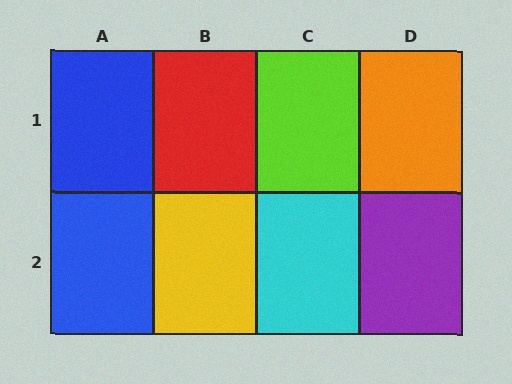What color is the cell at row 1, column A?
Blue.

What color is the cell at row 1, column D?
Orange.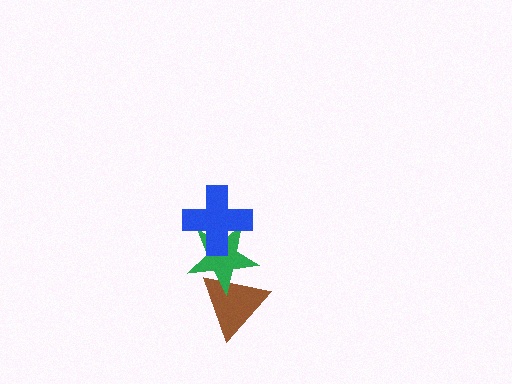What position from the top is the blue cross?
The blue cross is 1st from the top.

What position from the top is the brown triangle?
The brown triangle is 3rd from the top.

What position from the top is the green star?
The green star is 2nd from the top.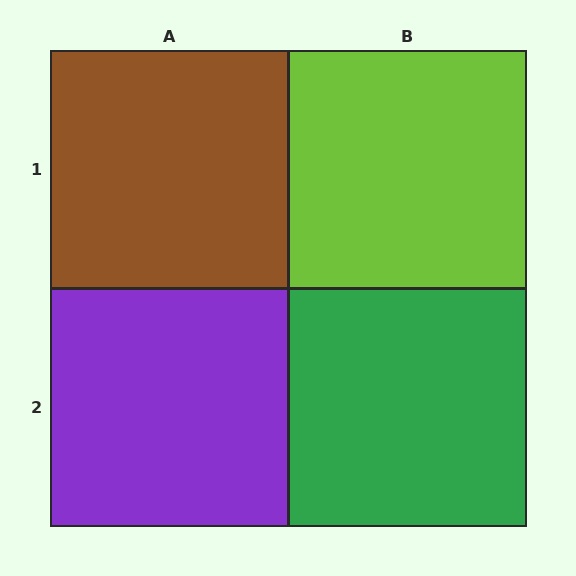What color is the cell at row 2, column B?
Green.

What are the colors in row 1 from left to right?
Brown, lime.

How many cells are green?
1 cell is green.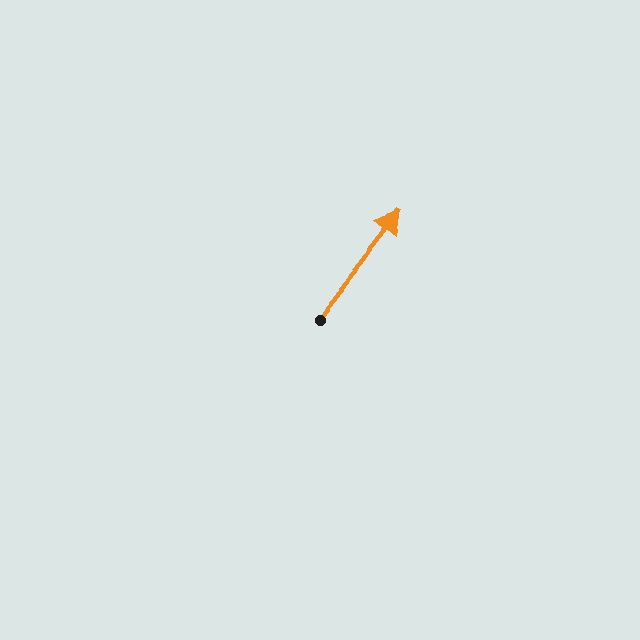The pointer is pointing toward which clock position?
Roughly 1 o'clock.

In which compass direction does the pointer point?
Northeast.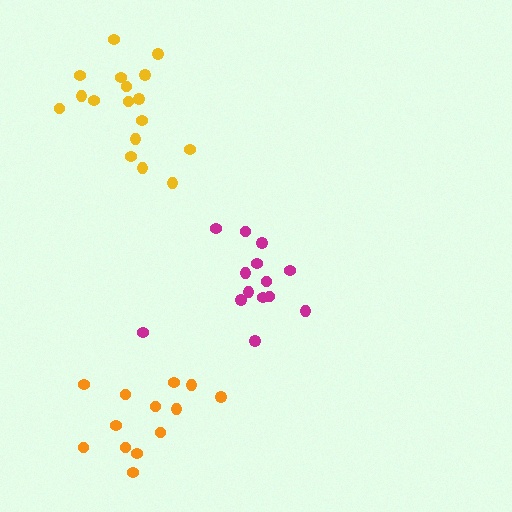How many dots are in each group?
Group 1: 14 dots, Group 2: 13 dots, Group 3: 17 dots (44 total).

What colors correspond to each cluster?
The clusters are colored: magenta, orange, yellow.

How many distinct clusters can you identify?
There are 3 distinct clusters.